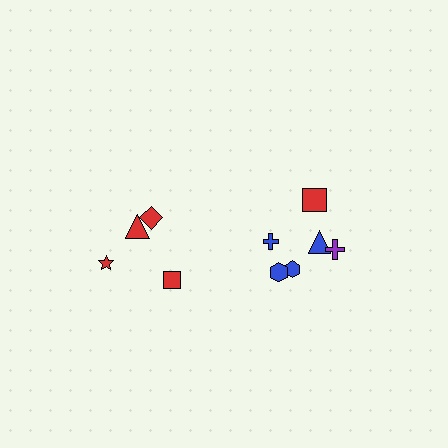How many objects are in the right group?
There are 6 objects.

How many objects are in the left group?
There are 4 objects.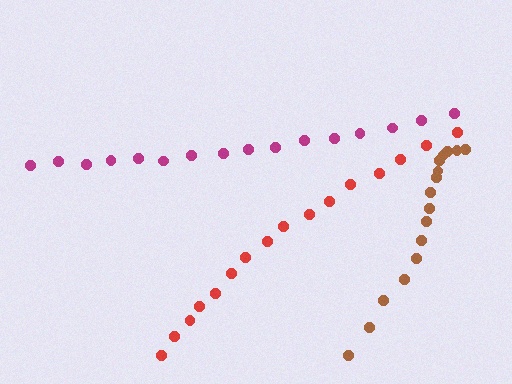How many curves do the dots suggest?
There are 3 distinct paths.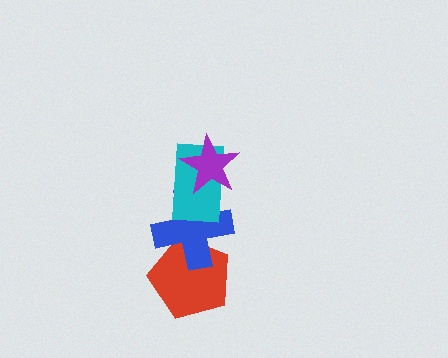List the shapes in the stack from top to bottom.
From top to bottom: the purple star, the cyan rectangle, the blue cross, the red pentagon.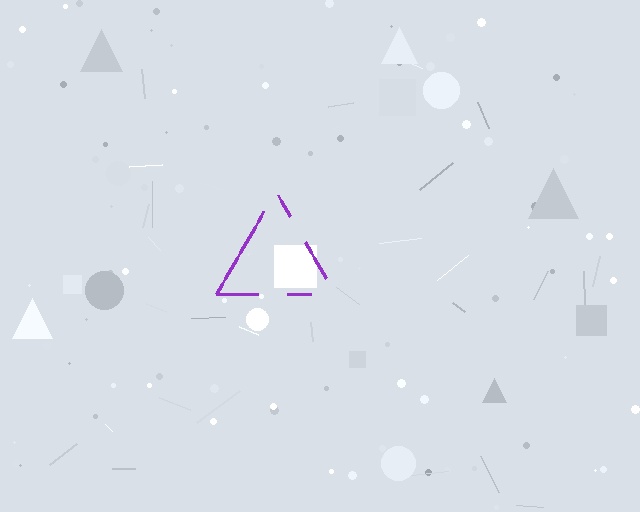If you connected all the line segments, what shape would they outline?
They would outline a triangle.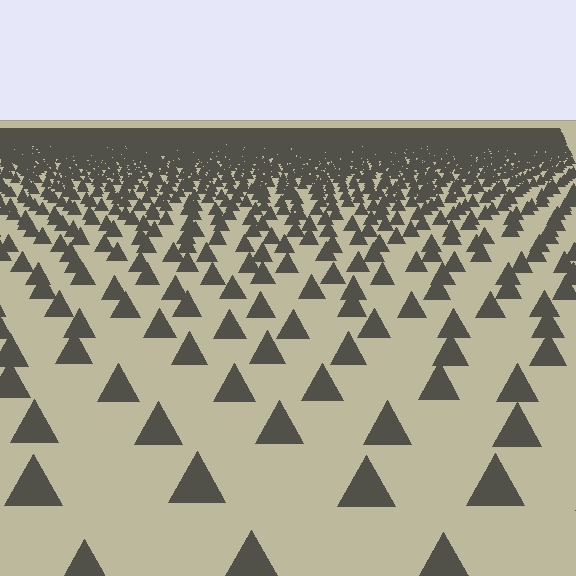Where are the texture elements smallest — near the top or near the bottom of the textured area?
Near the top.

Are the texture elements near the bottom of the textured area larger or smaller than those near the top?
Larger. Near the bottom, elements are closer to the viewer and appear at a bigger on-screen size.